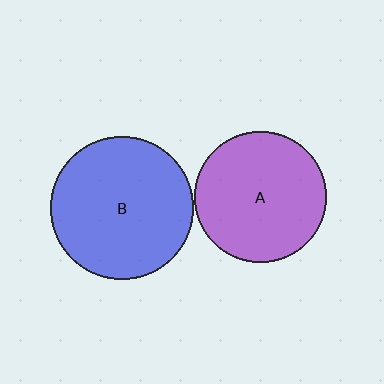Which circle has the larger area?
Circle B (blue).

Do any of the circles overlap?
No, none of the circles overlap.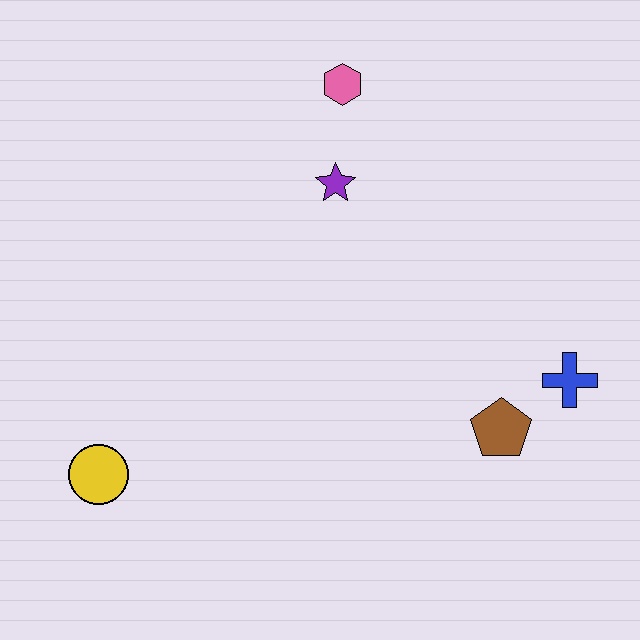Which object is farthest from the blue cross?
The yellow circle is farthest from the blue cross.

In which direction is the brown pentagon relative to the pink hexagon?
The brown pentagon is below the pink hexagon.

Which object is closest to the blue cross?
The brown pentagon is closest to the blue cross.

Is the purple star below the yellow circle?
No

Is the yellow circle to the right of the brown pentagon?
No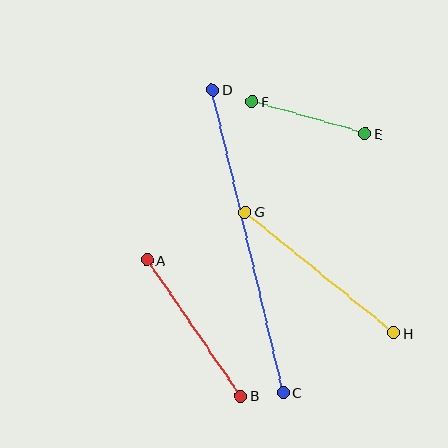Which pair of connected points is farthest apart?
Points C and D are farthest apart.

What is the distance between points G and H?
The distance is approximately 192 pixels.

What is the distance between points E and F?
The distance is approximately 118 pixels.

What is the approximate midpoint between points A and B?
The midpoint is at approximately (194, 328) pixels.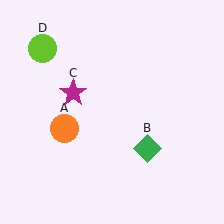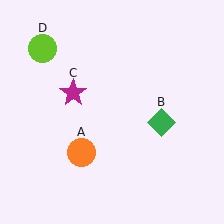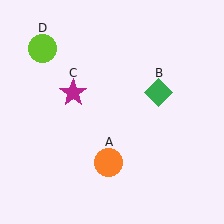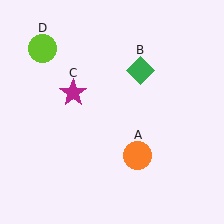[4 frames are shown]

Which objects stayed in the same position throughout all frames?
Magenta star (object C) and lime circle (object D) remained stationary.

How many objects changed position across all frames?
2 objects changed position: orange circle (object A), green diamond (object B).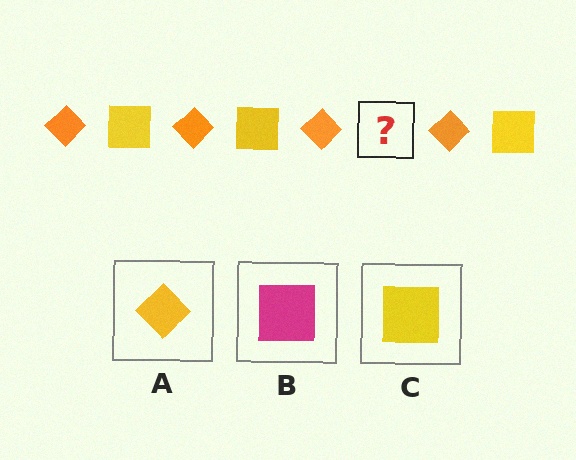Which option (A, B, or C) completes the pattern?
C.